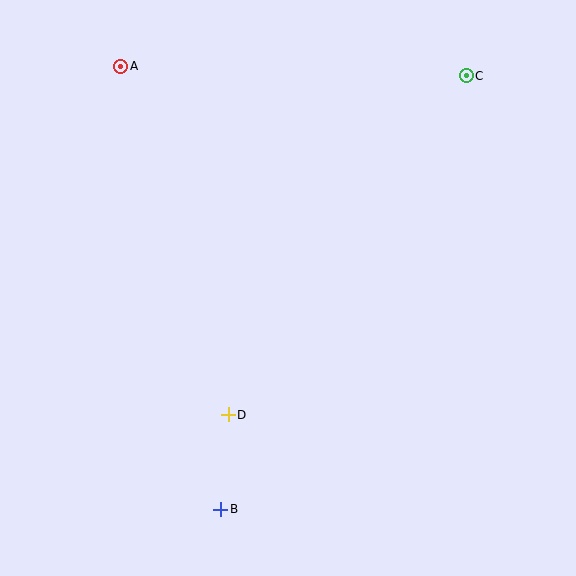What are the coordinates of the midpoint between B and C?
The midpoint between B and C is at (344, 293).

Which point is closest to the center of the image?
Point D at (228, 415) is closest to the center.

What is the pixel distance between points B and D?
The distance between B and D is 95 pixels.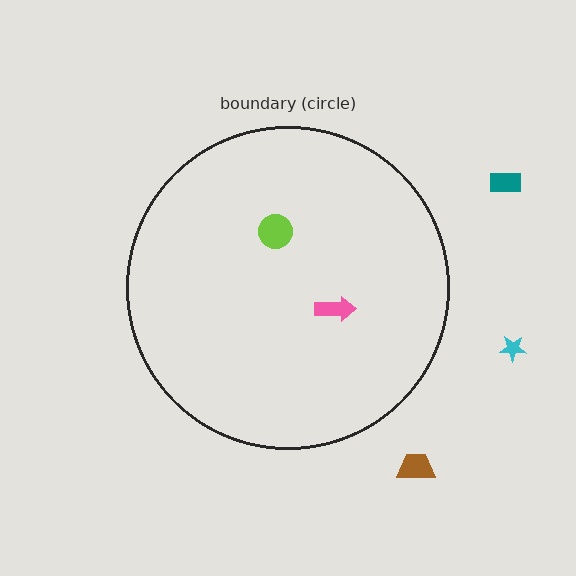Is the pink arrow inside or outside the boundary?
Inside.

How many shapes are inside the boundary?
2 inside, 3 outside.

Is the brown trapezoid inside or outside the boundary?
Outside.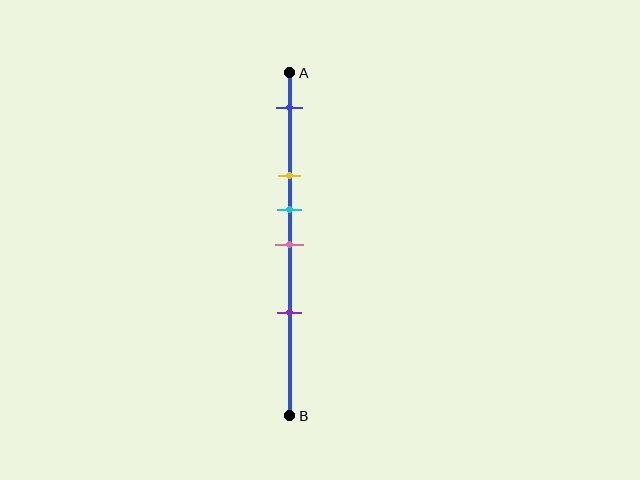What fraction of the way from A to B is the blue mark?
The blue mark is approximately 10% (0.1) of the way from A to B.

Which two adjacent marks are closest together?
The cyan and pink marks are the closest adjacent pair.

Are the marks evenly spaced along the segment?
No, the marks are not evenly spaced.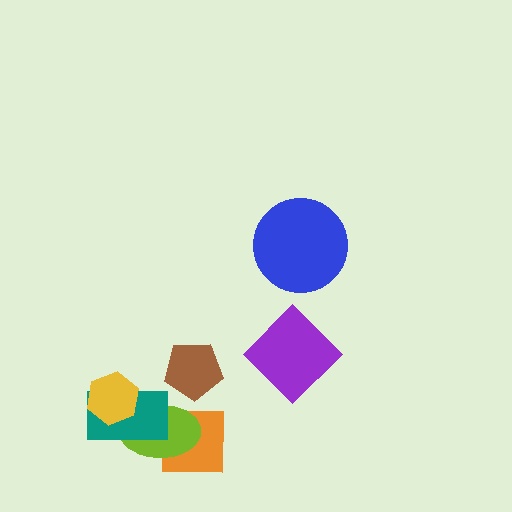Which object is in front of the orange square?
The lime ellipse is in front of the orange square.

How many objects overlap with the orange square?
1 object overlaps with the orange square.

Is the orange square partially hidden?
Yes, it is partially covered by another shape.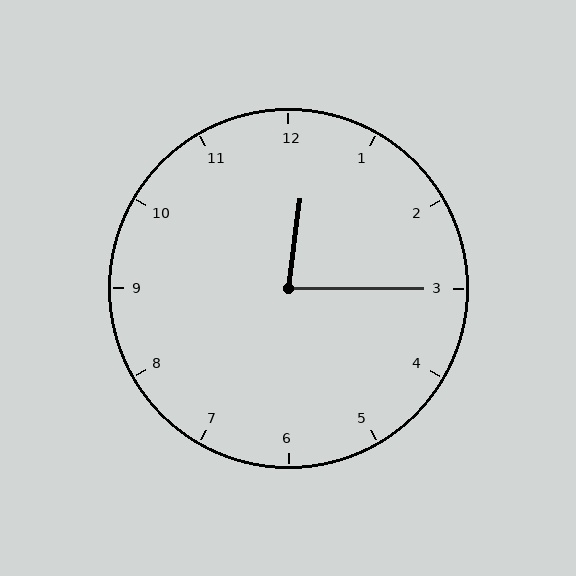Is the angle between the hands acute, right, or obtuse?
It is acute.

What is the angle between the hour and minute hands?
Approximately 82 degrees.